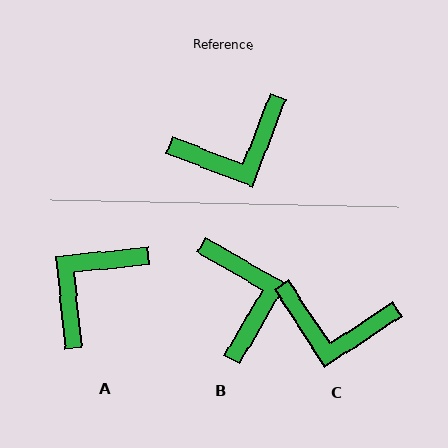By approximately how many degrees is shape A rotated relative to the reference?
Approximately 153 degrees clockwise.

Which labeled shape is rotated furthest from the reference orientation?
A, about 153 degrees away.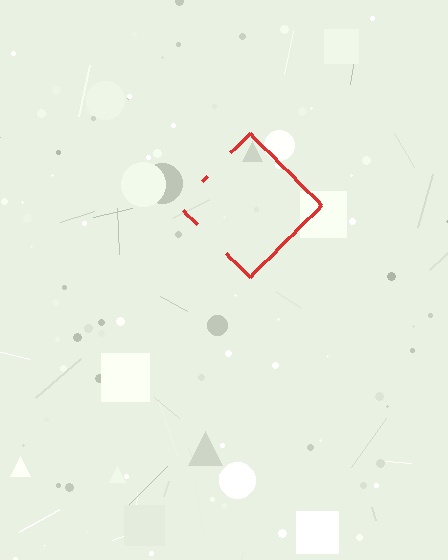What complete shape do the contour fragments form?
The contour fragments form a diamond.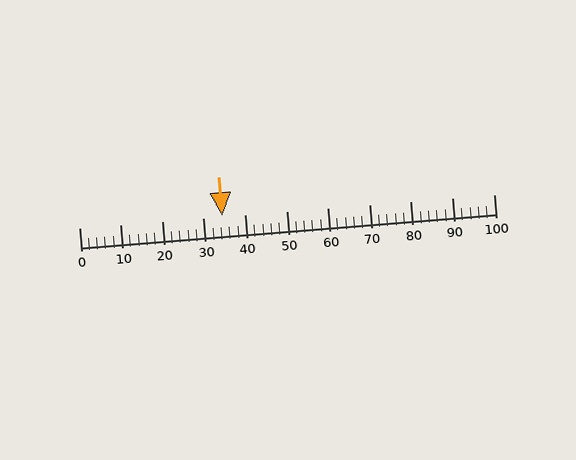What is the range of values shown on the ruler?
The ruler shows values from 0 to 100.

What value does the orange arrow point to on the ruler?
The orange arrow points to approximately 35.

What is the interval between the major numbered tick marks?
The major tick marks are spaced 10 units apart.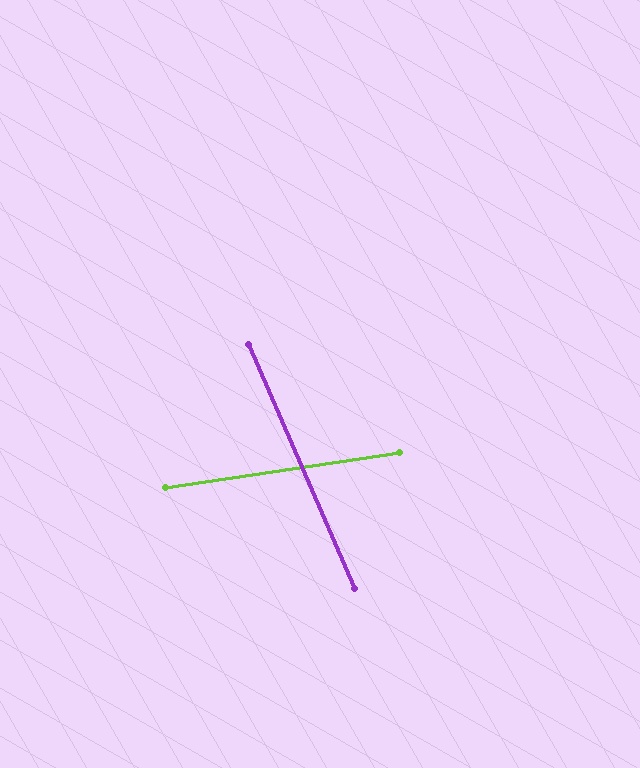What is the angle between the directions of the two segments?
Approximately 75 degrees.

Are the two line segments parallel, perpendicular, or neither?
Neither parallel nor perpendicular — they differ by about 75°.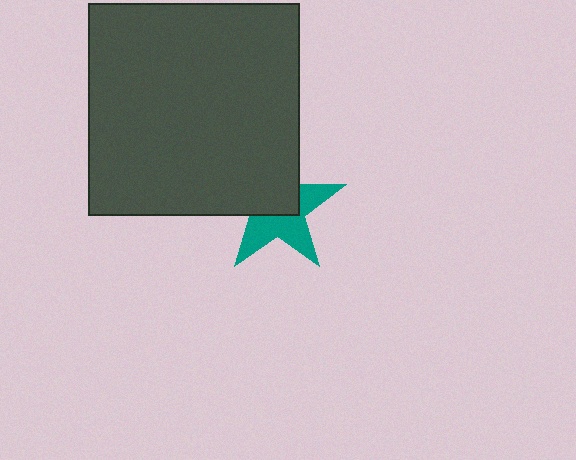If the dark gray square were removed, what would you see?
You would see the complete teal star.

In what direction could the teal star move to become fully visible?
The teal star could move toward the lower-right. That would shift it out from behind the dark gray square entirely.